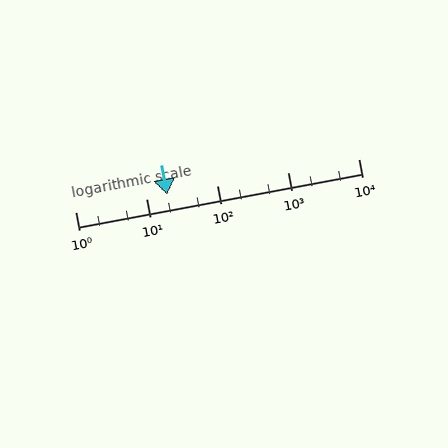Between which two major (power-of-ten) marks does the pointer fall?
The pointer is between 10 and 100.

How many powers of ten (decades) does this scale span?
The scale spans 4 decades, from 1 to 10000.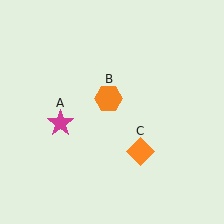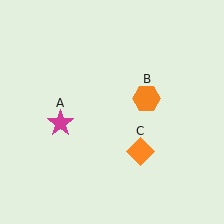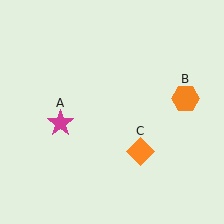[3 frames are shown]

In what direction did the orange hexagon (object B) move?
The orange hexagon (object B) moved right.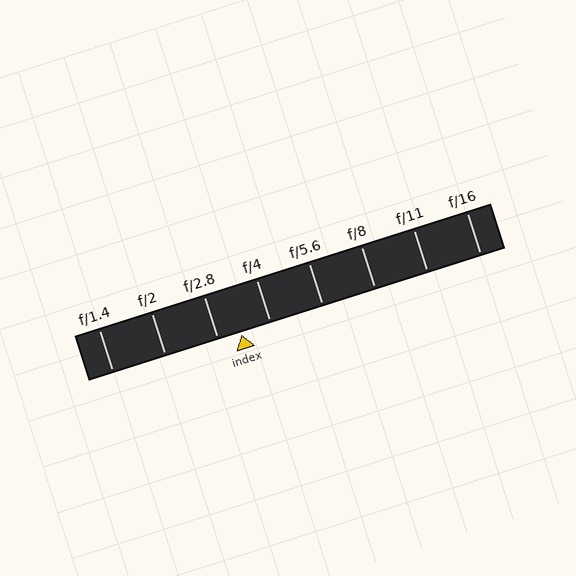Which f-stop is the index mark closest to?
The index mark is closest to f/2.8.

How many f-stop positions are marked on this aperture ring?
There are 8 f-stop positions marked.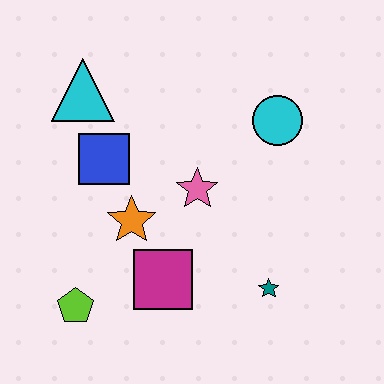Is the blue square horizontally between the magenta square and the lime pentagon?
Yes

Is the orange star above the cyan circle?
No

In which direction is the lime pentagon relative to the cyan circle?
The lime pentagon is to the left of the cyan circle.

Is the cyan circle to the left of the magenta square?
No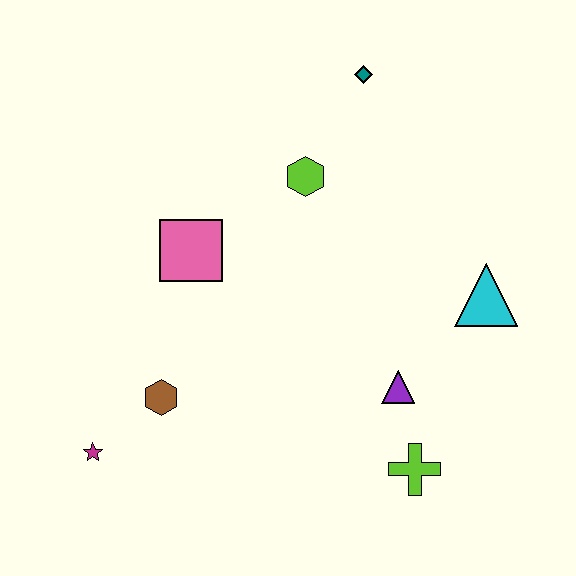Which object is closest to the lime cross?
The purple triangle is closest to the lime cross.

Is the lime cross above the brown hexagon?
No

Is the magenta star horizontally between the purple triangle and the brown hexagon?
No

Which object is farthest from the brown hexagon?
The teal diamond is farthest from the brown hexagon.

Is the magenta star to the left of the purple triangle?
Yes